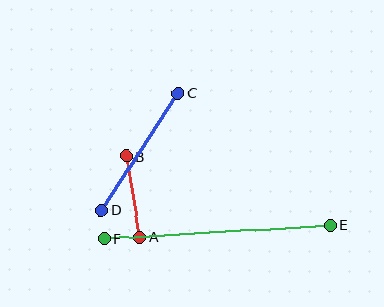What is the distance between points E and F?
The distance is approximately 227 pixels.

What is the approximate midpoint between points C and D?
The midpoint is at approximately (140, 152) pixels.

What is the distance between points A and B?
The distance is approximately 82 pixels.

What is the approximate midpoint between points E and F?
The midpoint is at approximately (218, 232) pixels.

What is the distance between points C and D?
The distance is approximately 141 pixels.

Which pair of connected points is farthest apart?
Points E and F are farthest apart.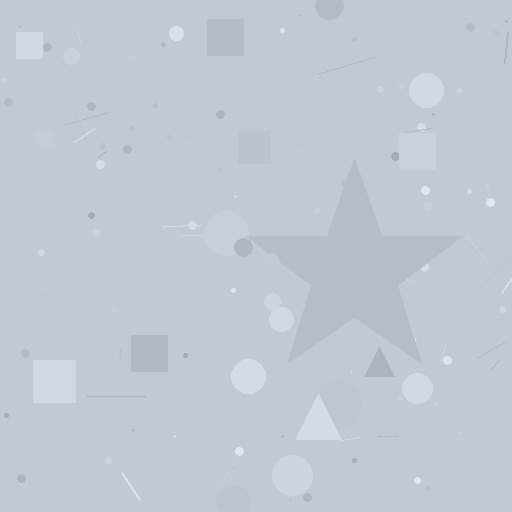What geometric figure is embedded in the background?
A star is embedded in the background.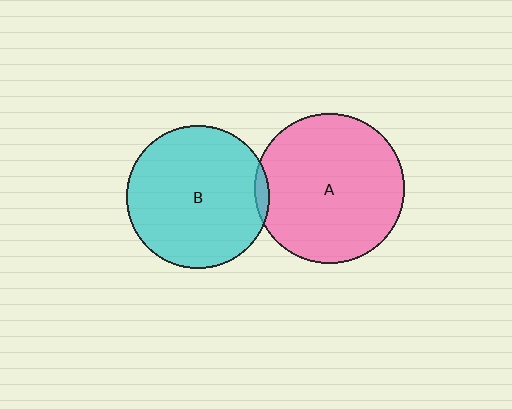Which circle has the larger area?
Circle A (pink).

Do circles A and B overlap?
Yes.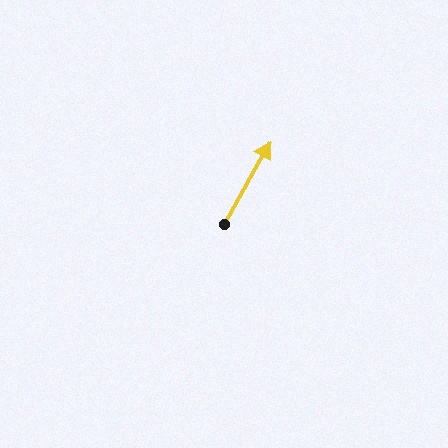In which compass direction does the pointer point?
Northeast.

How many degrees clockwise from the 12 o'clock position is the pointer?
Approximately 29 degrees.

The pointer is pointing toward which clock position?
Roughly 1 o'clock.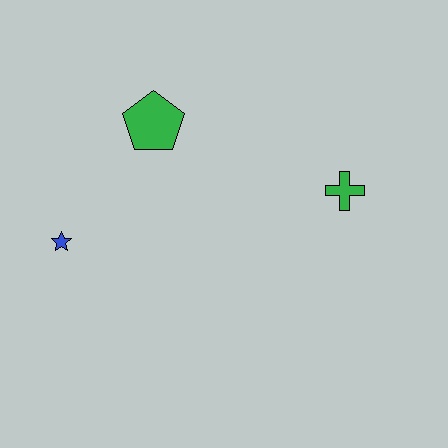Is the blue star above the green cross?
No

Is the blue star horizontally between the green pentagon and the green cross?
No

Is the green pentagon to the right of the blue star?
Yes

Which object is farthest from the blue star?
The green cross is farthest from the blue star.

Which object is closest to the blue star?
The green pentagon is closest to the blue star.